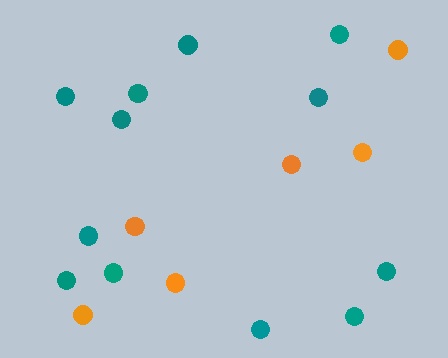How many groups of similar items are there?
There are 2 groups: one group of teal circles (12) and one group of orange circles (6).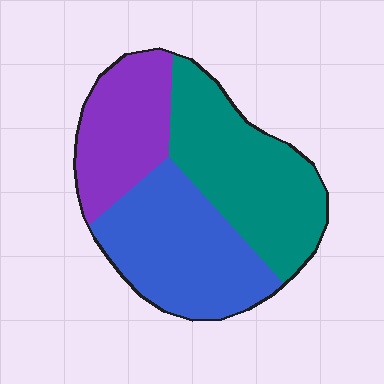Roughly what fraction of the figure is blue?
Blue covers roughly 35% of the figure.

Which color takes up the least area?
Purple, at roughly 25%.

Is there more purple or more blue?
Blue.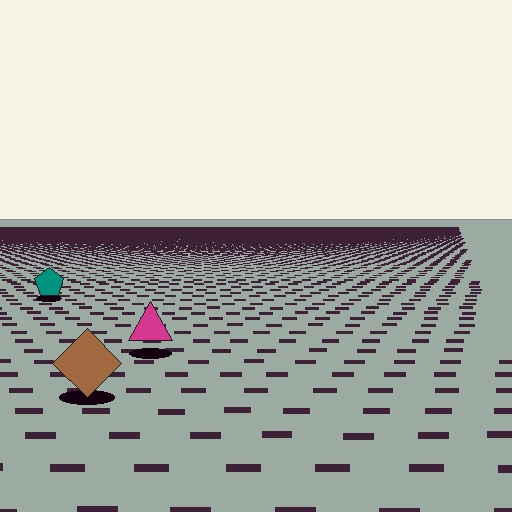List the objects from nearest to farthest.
From nearest to farthest: the brown diamond, the magenta triangle, the teal pentagon.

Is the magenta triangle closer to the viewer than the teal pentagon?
Yes. The magenta triangle is closer — you can tell from the texture gradient: the ground texture is coarser near it.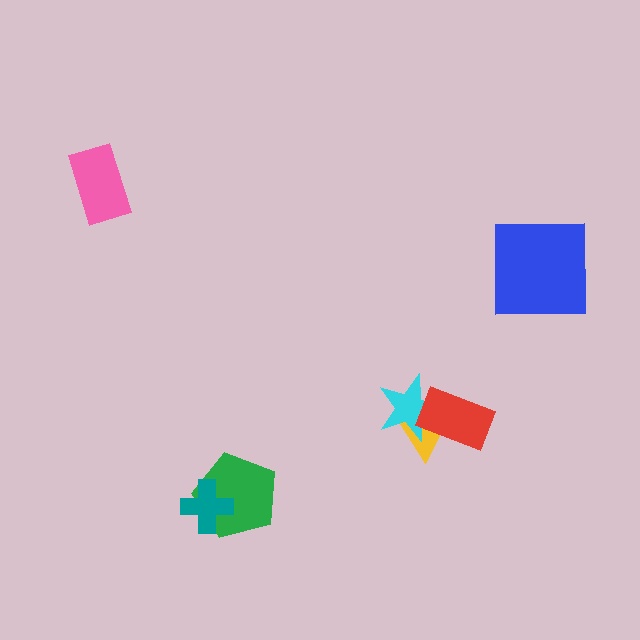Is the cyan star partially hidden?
Yes, it is partially covered by another shape.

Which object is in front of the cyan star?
The red rectangle is in front of the cyan star.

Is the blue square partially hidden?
No, no other shape covers it.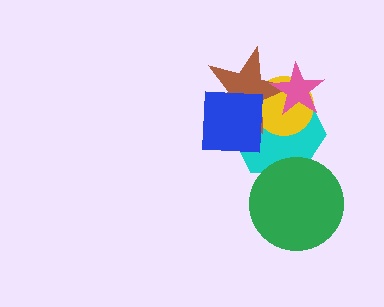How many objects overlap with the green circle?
1 object overlaps with the green circle.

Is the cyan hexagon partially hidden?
Yes, it is partially covered by another shape.